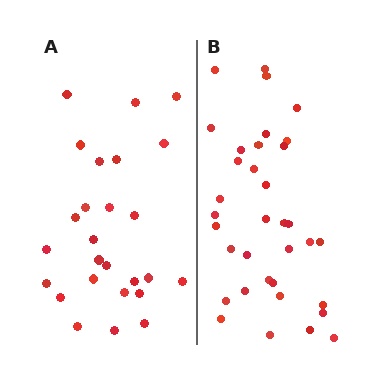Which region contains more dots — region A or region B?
Region B (the right region) has more dots.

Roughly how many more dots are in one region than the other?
Region B has roughly 8 or so more dots than region A.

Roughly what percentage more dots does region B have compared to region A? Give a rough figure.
About 35% more.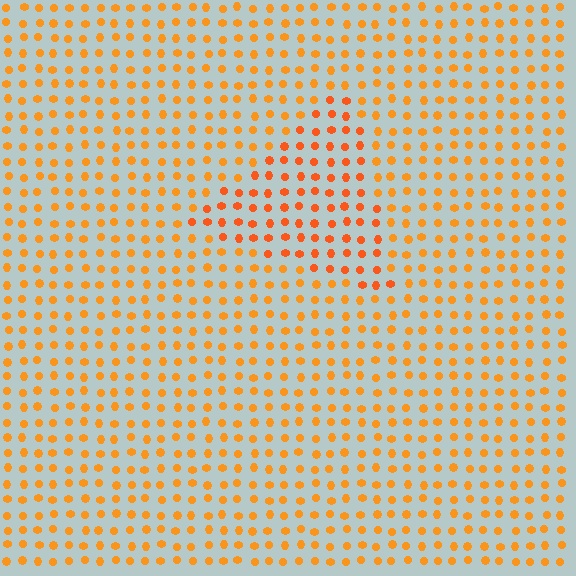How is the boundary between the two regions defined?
The boundary is defined purely by a slight shift in hue (about 17 degrees). Spacing, size, and orientation are identical on both sides.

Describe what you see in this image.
The image is filled with small orange elements in a uniform arrangement. A triangle-shaped region is visible where the elements are tinted to a slightly different hue, forming a subtle color boundary.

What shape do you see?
I see a triangle.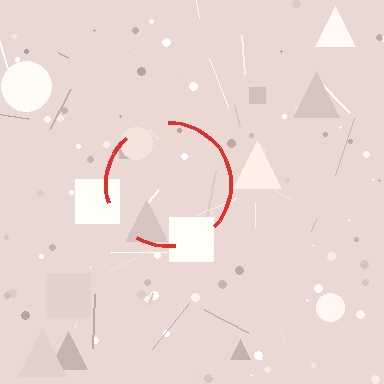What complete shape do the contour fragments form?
The contour fragments form a circle.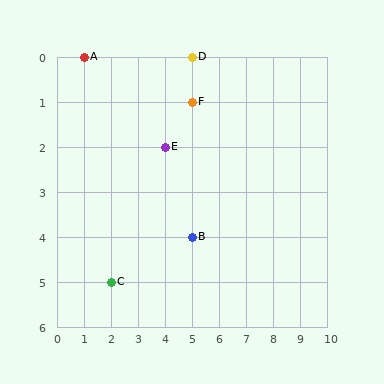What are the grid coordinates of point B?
Point B is at grid coordinates (5, 4).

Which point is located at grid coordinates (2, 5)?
Point C is at (2, 5).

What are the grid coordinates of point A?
Point A is at grid coordinates (1, 0).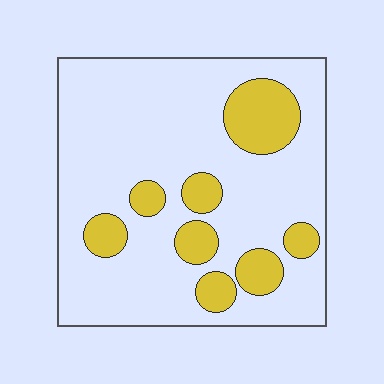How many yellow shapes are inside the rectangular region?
8.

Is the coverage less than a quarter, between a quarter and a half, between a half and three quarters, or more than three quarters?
Less than a quarter.